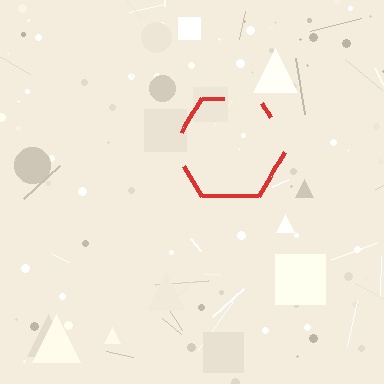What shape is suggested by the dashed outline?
The dashed outline suggests a hexagon.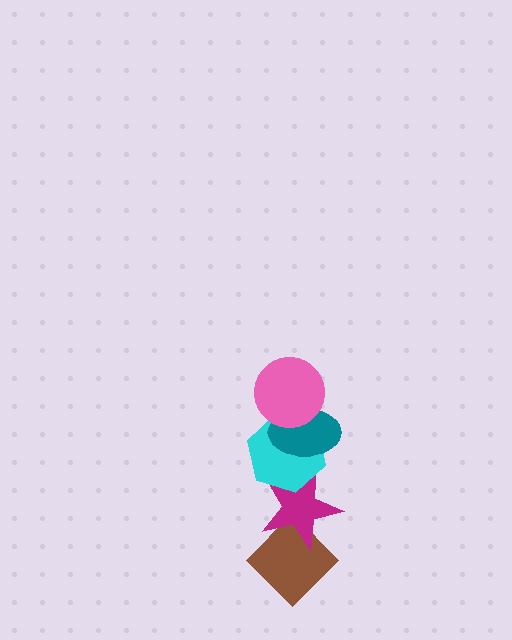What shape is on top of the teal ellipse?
The pink circle is on top of the teal ellipse.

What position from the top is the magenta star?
The magenta star is 4th from the top.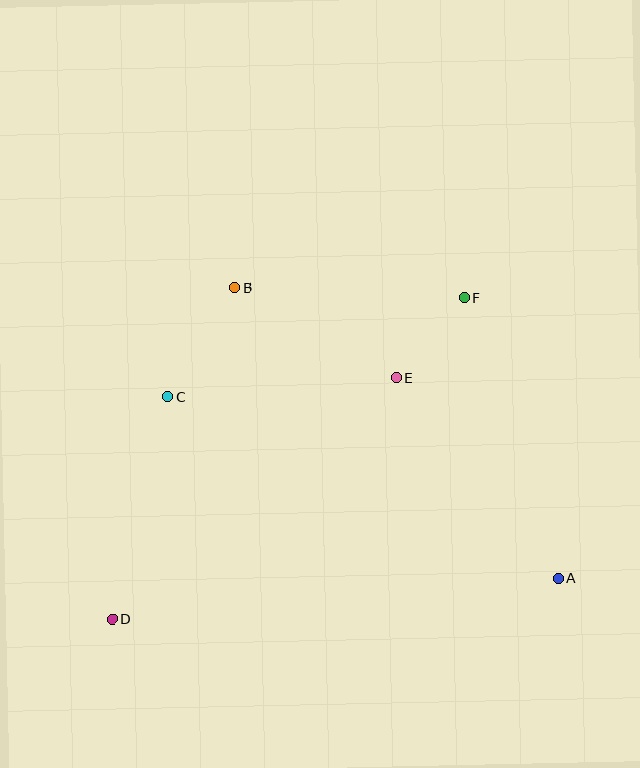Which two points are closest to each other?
Points E and F are closest to each other.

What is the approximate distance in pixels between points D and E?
The distance between D and E is approximately 372 pixels.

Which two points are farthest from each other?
Points D and F are farthest from each other.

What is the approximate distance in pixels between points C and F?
The distance between C and F is approximately 313 pixels.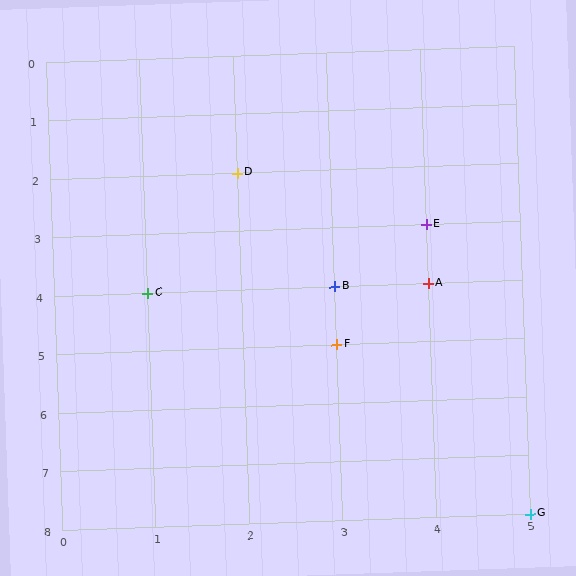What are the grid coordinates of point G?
Point G is at grid coordinates (5, 8).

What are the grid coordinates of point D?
Point D is at grid coordinates (2, 2).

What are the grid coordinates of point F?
Point F is at grid coordinates (3, 5).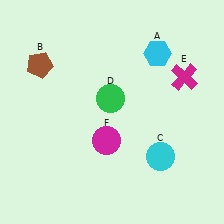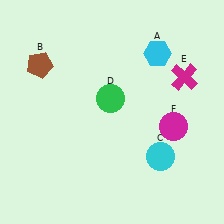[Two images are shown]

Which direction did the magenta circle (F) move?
The magenta circle (F) moved right.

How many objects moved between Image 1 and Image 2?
1 object moved between the two images.